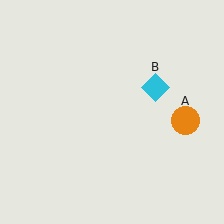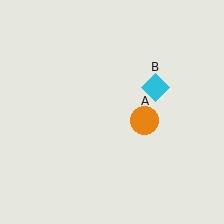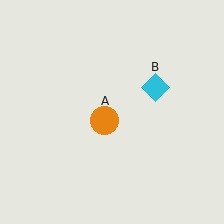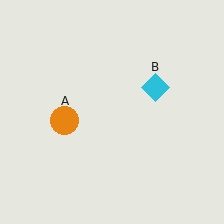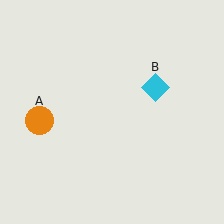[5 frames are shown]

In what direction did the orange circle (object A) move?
The orange circle (object A) moved left.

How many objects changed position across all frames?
1 object changed position: orange circle (object A).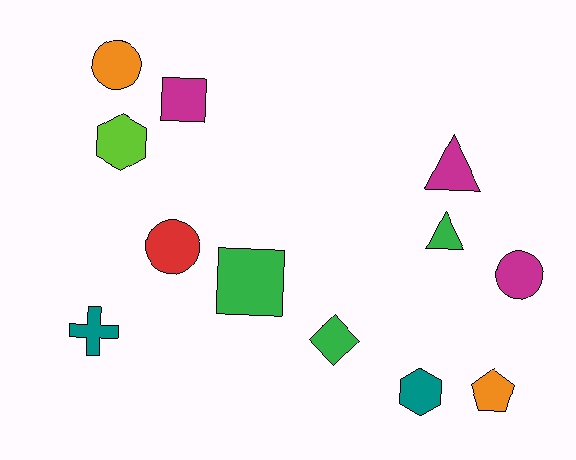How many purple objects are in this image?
There are no purple objects.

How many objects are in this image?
There are 12 objects.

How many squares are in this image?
There are 2 squares.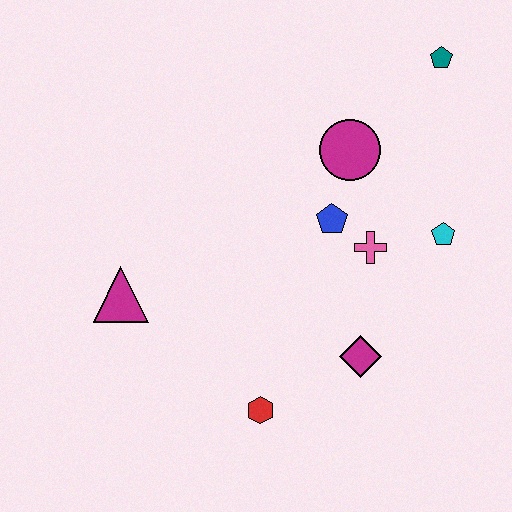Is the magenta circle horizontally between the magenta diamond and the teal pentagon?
No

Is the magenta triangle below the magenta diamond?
No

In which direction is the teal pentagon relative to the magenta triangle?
The teal pentagon is to the right of the magenta triangle.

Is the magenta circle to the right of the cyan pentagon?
No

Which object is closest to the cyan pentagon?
The pink cross is closest to the cyan pentagon.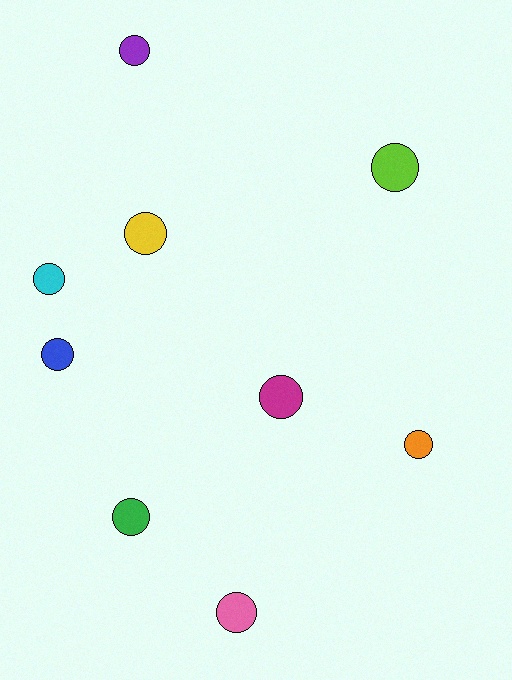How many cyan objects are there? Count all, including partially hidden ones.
There is 1 cyan object.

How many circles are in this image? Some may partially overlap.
There are 9 circles.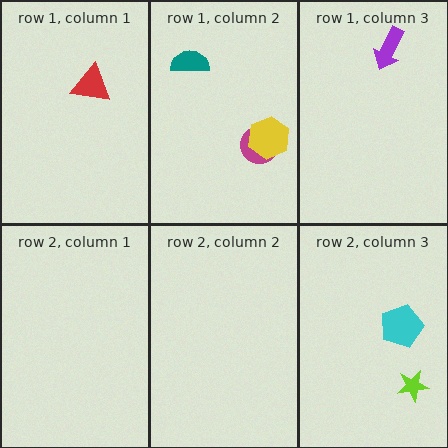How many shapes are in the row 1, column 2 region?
3.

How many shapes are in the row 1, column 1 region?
1.